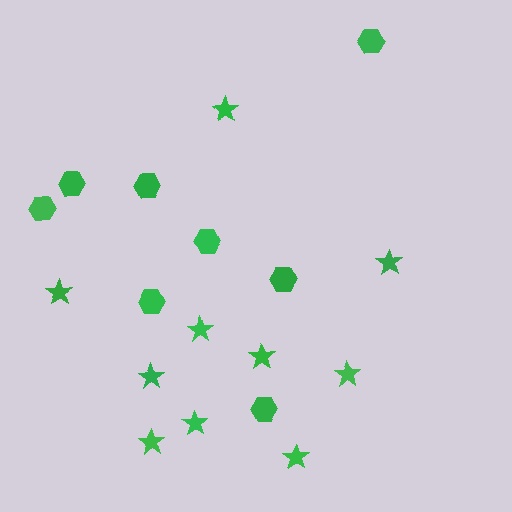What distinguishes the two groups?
There are 2 groups: one group of stars (10) and one group of hexagons (8).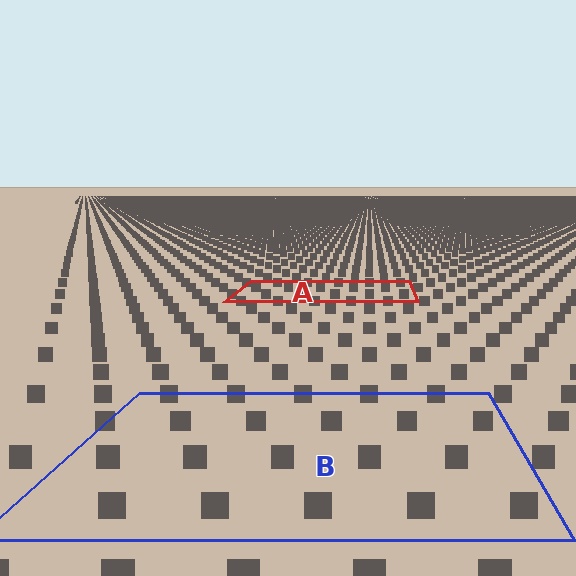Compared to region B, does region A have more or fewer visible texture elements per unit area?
Region A has more texture elements per unit area — they are packed more densely because it is farther away.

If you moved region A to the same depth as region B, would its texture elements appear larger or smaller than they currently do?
They would appear larger. At a closer depth, the same texture elements are projected at a bigger on-screen size.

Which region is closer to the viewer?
Region B is closer. The texture elements there are larger and more spread out.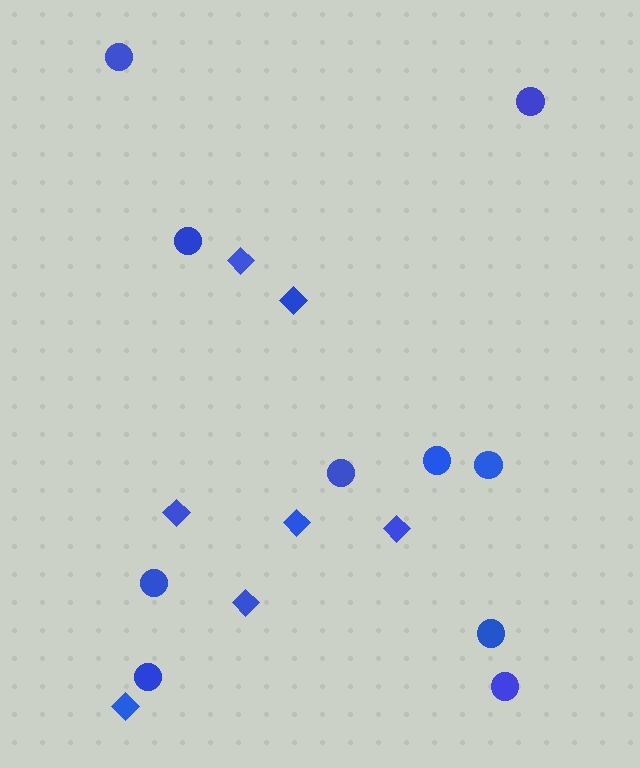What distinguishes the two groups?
There are 2 groups: one group of circles (10) and one group of diamonds (7).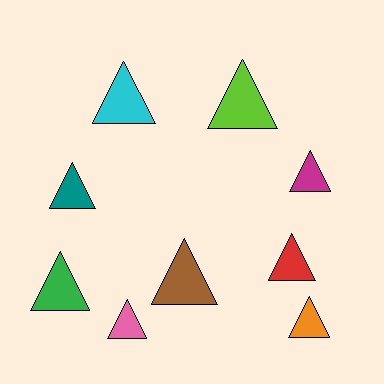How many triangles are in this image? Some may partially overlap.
There are 9 triangles.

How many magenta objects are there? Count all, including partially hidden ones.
There is 1 magenta object.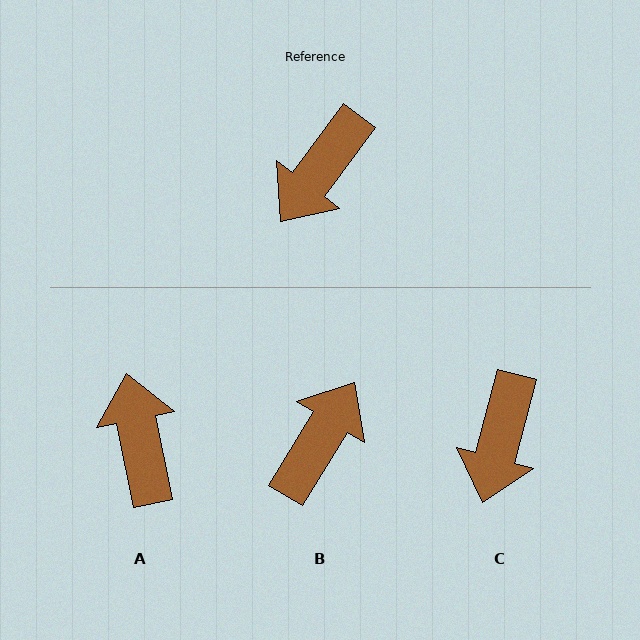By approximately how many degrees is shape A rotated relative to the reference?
Approximately 132 degrees clockwise.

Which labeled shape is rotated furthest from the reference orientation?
B, about 175 degrees away.